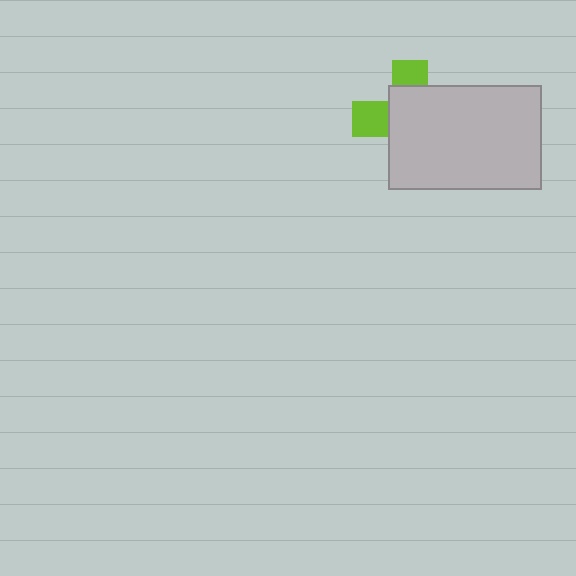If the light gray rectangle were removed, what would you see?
You would see the complete lime cross.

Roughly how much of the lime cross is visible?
A small part of it is visible (roughly 31%).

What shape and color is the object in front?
The object in front is a light gray rectangle.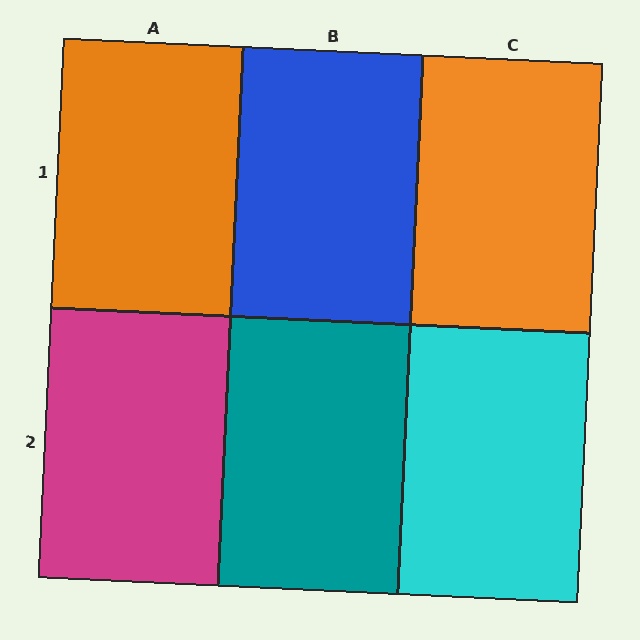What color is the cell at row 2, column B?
Teal.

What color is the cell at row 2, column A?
Magenta.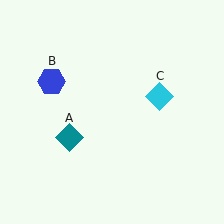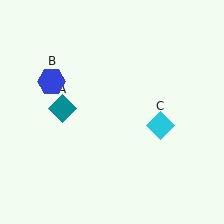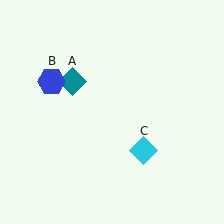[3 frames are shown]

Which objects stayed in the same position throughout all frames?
Blue hexagon (object B) remained stationary.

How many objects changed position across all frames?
2 objects changed position: teal diamond (object A), cyan diamond (object C).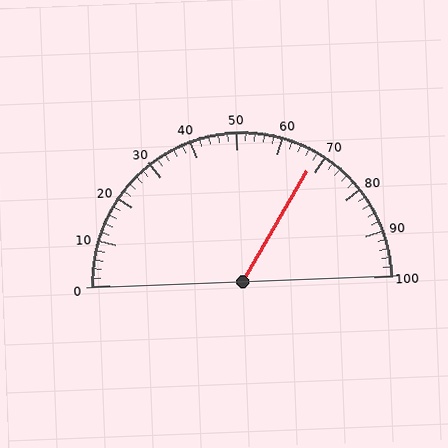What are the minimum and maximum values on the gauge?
The gauge ranges from 0 to 100.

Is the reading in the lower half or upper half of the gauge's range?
The reading is in the upper half of the range (0 to 100).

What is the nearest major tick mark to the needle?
The nearest major tick mark is 70.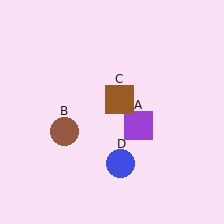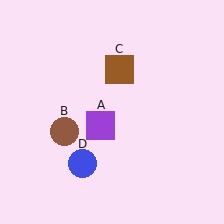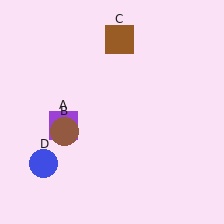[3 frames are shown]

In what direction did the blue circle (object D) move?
The blue circle (object D) moved left.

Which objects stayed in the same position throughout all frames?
Brown circle (object B) remained stationary.